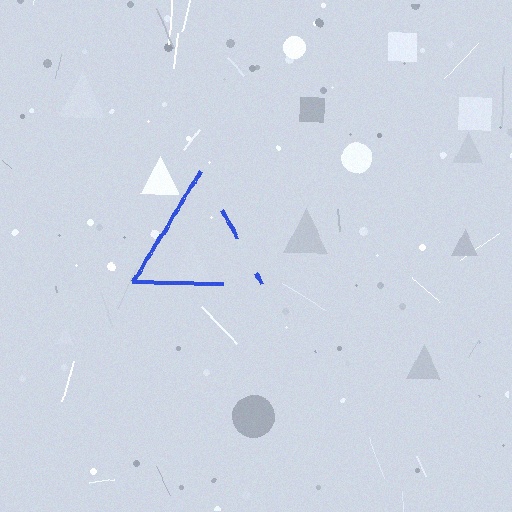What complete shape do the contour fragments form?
The contour fragments form a triangle.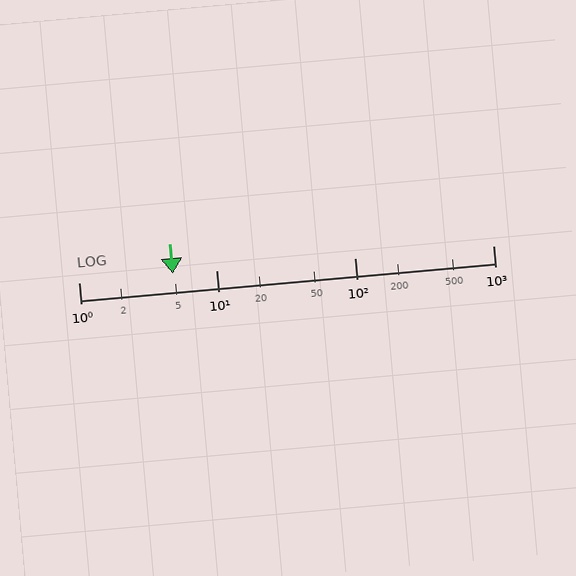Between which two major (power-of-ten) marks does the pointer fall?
The pointer is between 1 and 10.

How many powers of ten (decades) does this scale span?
The scale spans 3 decades, from 1 to 1000.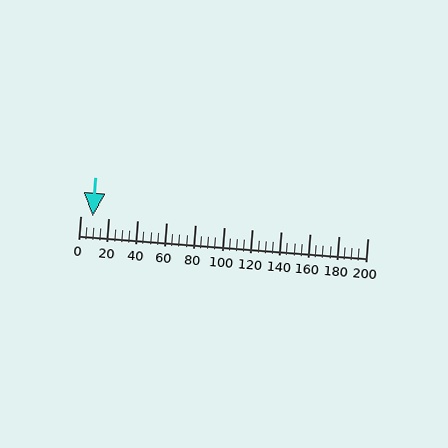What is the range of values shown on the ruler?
The ruler shows values from 0 to 200.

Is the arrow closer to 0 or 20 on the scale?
The arrow is closer to 0.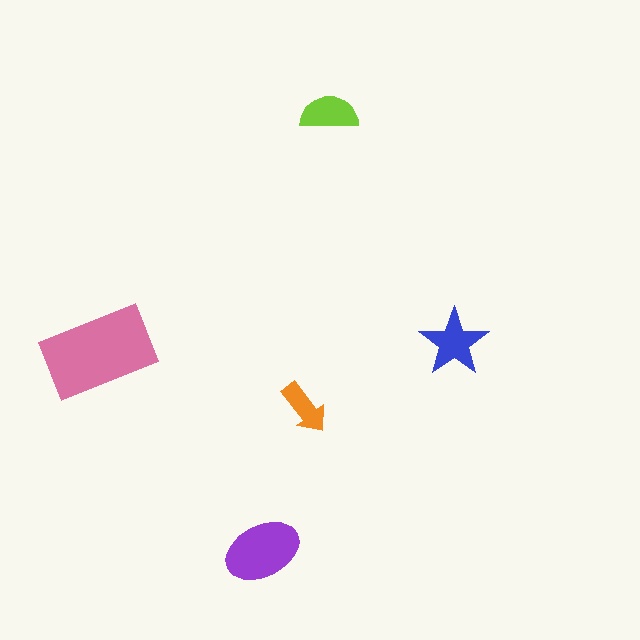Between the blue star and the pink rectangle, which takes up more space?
The pink rectangle.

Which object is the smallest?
The orange arrow.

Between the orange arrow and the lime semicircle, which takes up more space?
The lime semicircle.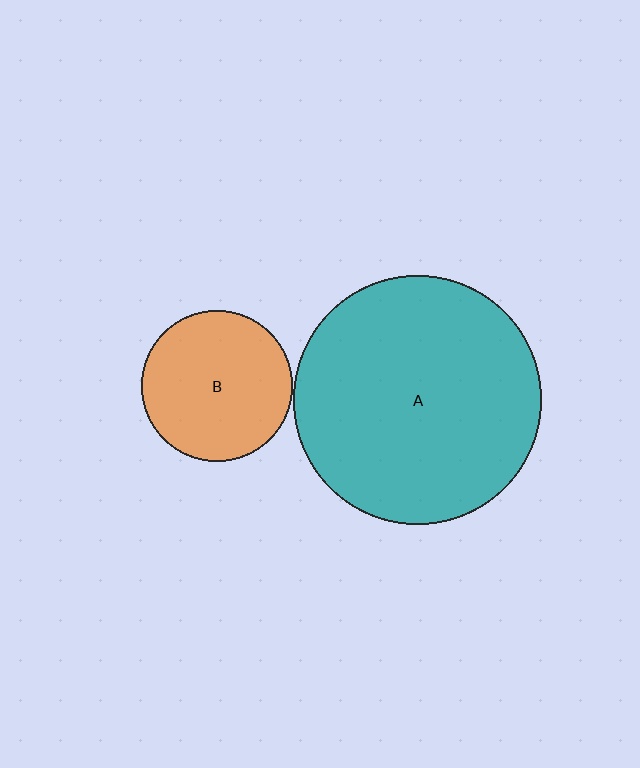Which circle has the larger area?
Circle A (teal).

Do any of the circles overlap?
No, none of the circles overlap.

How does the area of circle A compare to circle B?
Approximately 2.7 times.